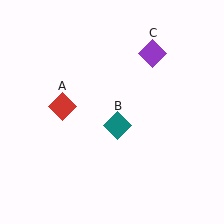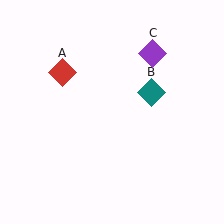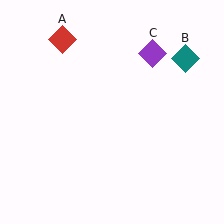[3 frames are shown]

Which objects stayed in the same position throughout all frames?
Purple diamond (object C) remained stationary.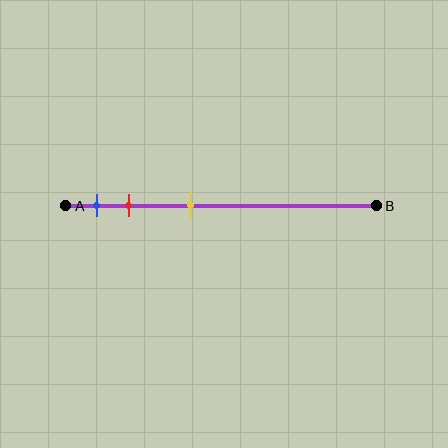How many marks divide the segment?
There are 3 marks dividing the segment.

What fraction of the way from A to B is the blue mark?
The blue mark is approximately 10% (0.1) of the way from A to B.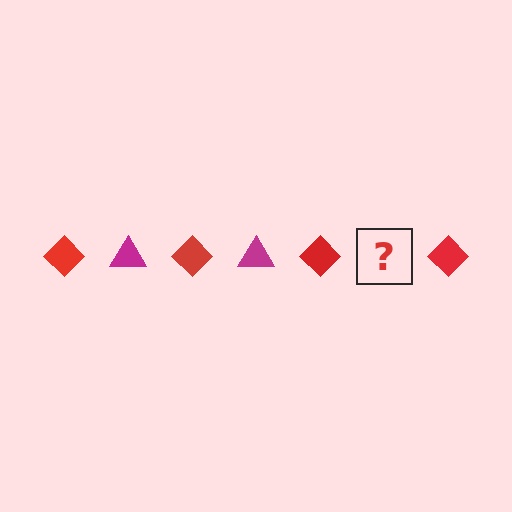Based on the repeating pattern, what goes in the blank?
The blank should be a magenta triangle.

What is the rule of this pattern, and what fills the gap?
The rule is that the pattern alternates between red diamond and magenta triangle. The gap should be filled with a magenta triangle.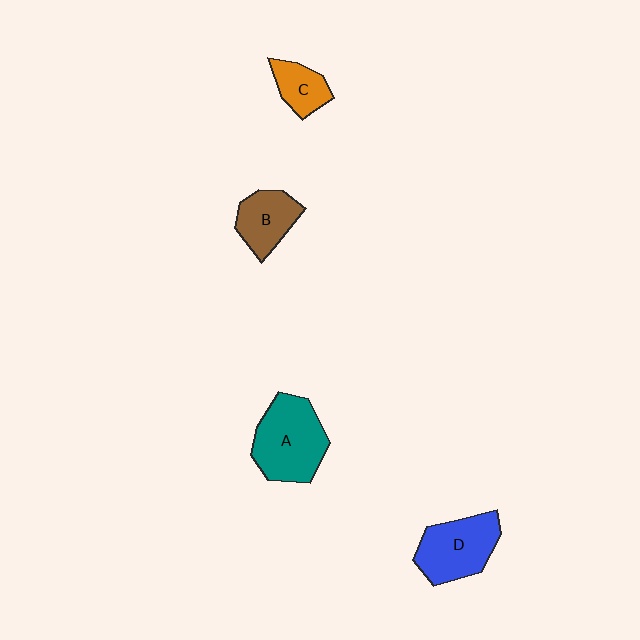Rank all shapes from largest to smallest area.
From largest to smallest: A (teal), D (blue), B (brown), C (orange).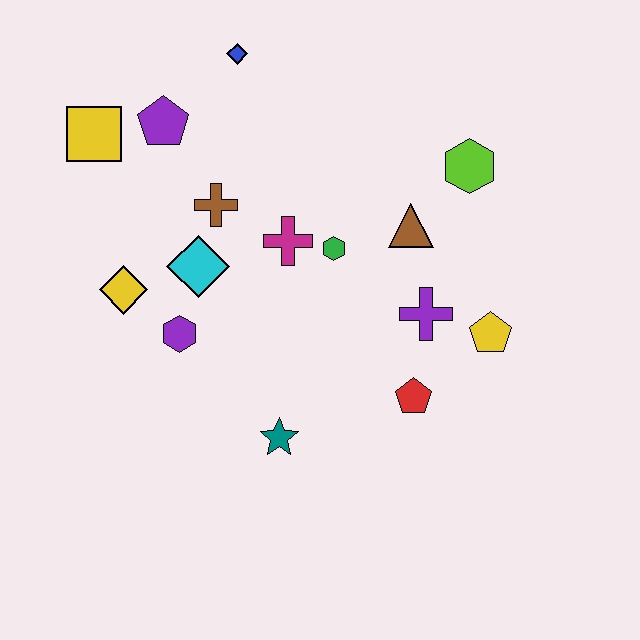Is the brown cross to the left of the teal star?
Yes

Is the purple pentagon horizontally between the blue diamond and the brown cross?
No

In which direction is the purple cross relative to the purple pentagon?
The purple cross is to the right of the purple pentagon.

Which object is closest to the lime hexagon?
The brown triangle is closest to the lime hexagon.